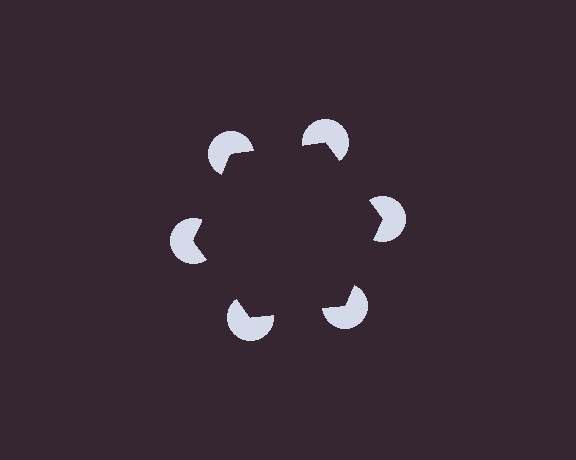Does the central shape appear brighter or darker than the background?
It typically appears slightly darker than the background, even though no actual brightness change is drawn.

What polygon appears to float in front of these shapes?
An illusory hexagon — its edges are inferred from the aligned wedge cuts in the pac-man discs, not physically drawn.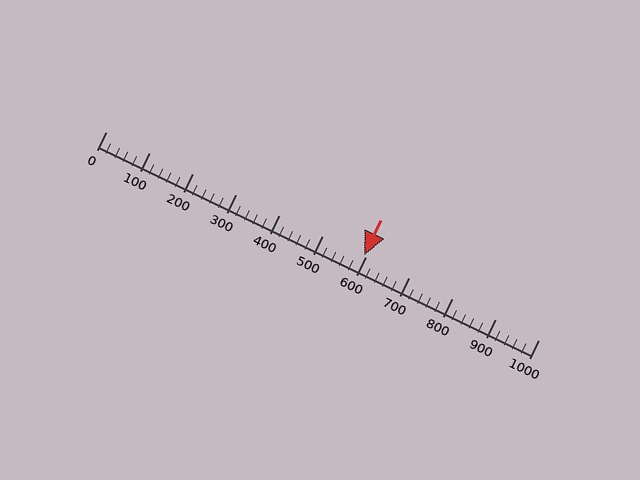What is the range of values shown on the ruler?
The ruler shows values from 0 to 1000.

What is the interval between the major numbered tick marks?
The major tick marks are spaced 100 units apart.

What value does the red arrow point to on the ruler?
The red arrow points to approximately 597.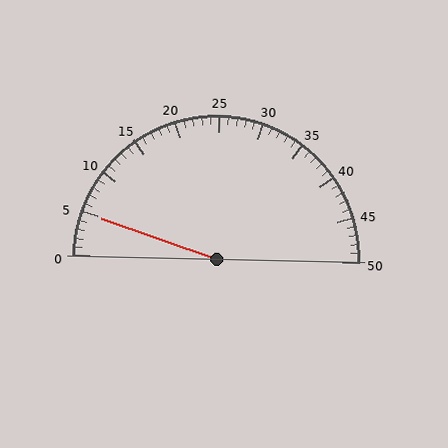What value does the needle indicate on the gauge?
The needle indicates approximately 5.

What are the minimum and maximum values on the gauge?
The gauge ranges from 0 to 50.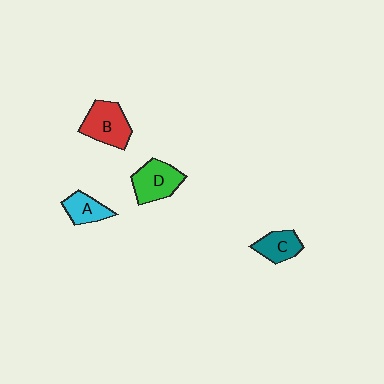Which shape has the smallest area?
Shape A (cyan).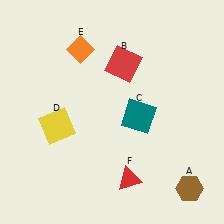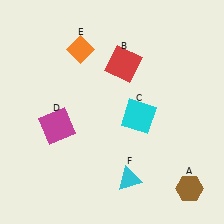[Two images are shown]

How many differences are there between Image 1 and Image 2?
There are 3 differences between the two images.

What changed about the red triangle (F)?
In Image 1, F is red. In Image 2, it changed to cyan.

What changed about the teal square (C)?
In Image 1, C is teal. In Image 2, it changed to cyan.